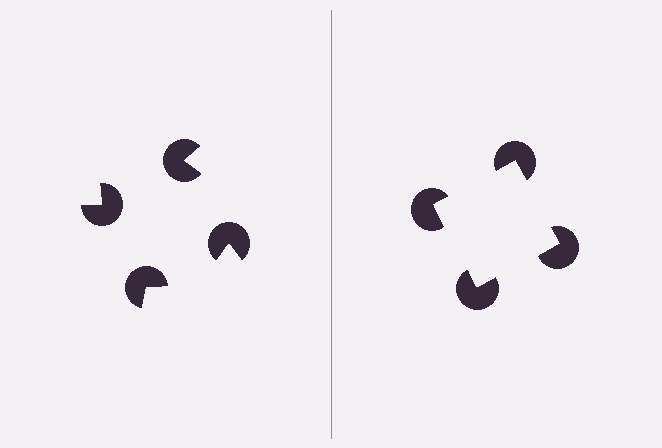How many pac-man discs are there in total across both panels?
8 — 4 on each side.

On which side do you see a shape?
An illusory square appears on the right side. On the left side the wedge cuts are rotated, so no coherent shape forms.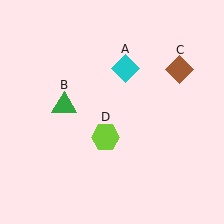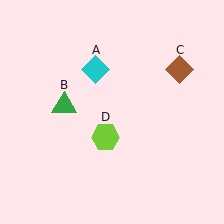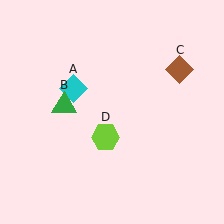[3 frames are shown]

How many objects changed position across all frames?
1 object changed position: cyan diamond (object A).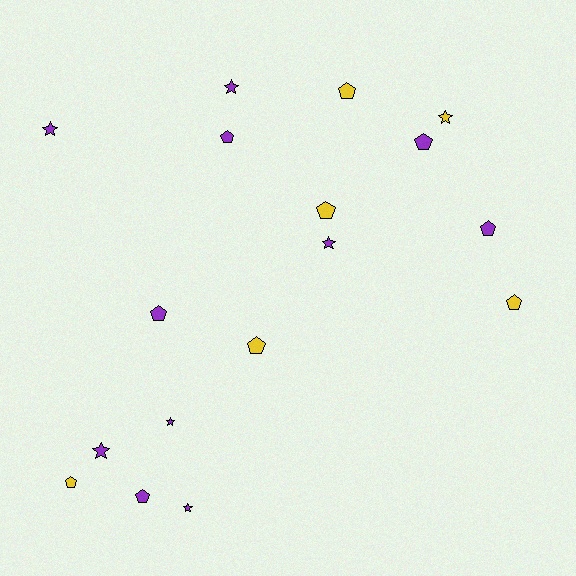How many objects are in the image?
There are 17 objects.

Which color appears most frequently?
Purple, with 11 objects.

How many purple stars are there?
There are 6 purple stars.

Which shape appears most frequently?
Pentagon, with 10 objects.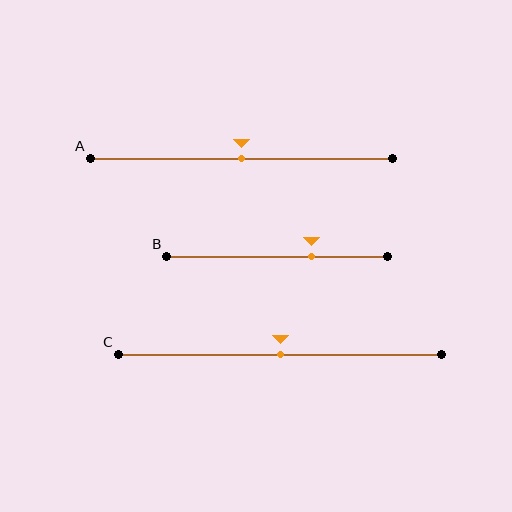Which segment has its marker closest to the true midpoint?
Segment A has its marker closest to the true midpoint.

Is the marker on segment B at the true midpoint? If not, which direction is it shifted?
No, the marker on segment B is shifted to the right by about 16% of the segment length.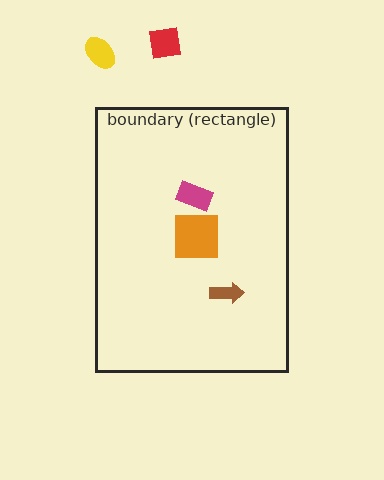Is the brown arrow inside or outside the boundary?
Inside.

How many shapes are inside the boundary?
3 inside, 2 outside.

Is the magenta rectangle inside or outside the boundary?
Inside.